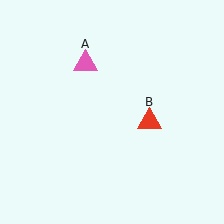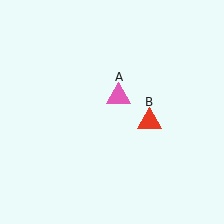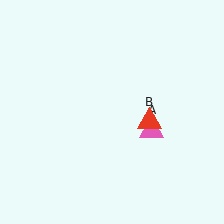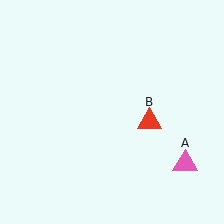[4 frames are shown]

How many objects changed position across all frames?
1 object changed position: pink triangle (object A).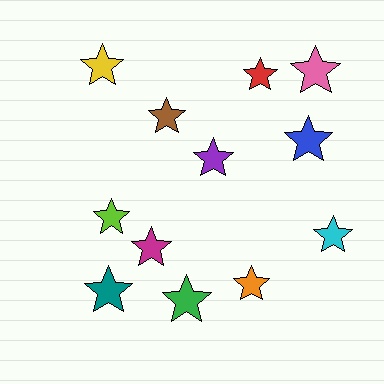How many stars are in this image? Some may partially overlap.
There are 12 stars.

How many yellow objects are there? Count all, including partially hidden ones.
There is 1 yellow object.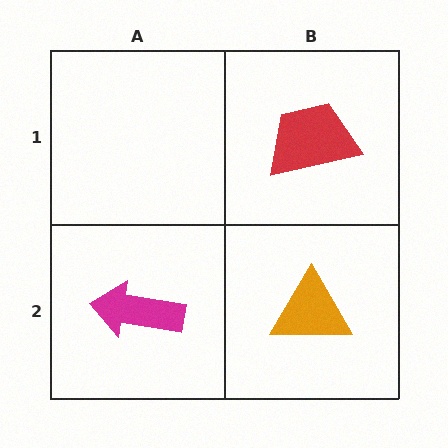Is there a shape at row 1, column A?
No, that cell is empty.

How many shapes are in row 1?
1 shape.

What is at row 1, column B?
A red trapezoid.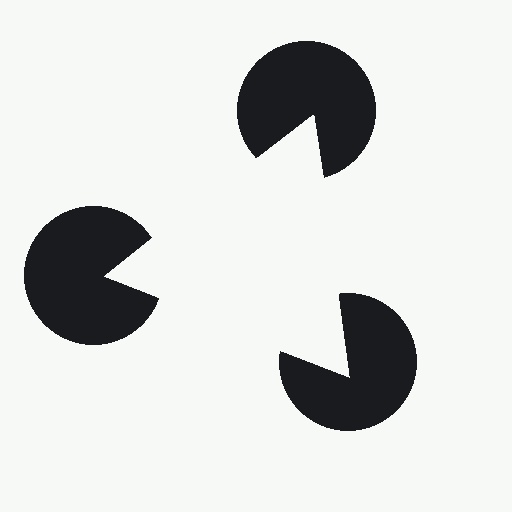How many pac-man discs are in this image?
There are 3 — one at each vertex of the illusory triangle.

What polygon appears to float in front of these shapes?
An illusory triangle — its edges are inferred from the aligned wedge cuts in the pac-man discs, not physically drawn.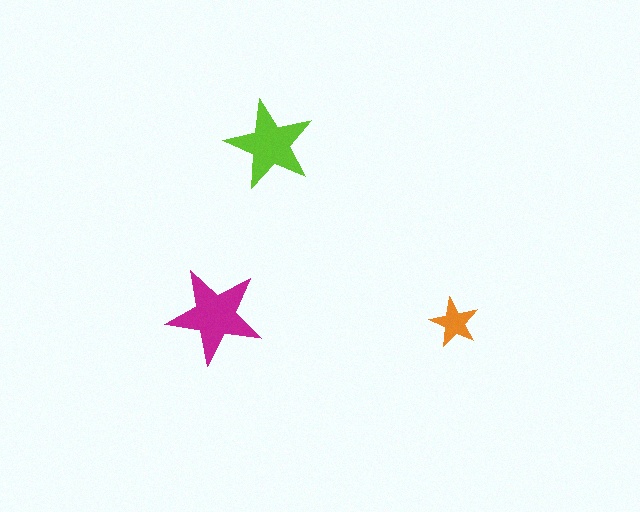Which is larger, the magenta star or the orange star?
The magenta one.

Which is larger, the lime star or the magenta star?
The magenta one.